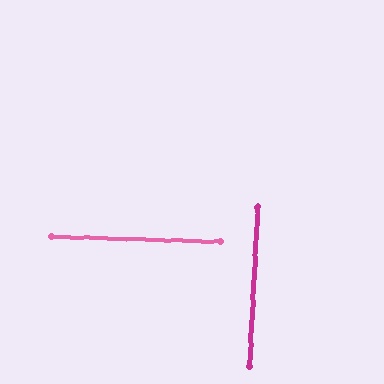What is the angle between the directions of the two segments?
Approximately 89 degrees.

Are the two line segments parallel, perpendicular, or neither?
Perpendicular — they meet at approximately 89°.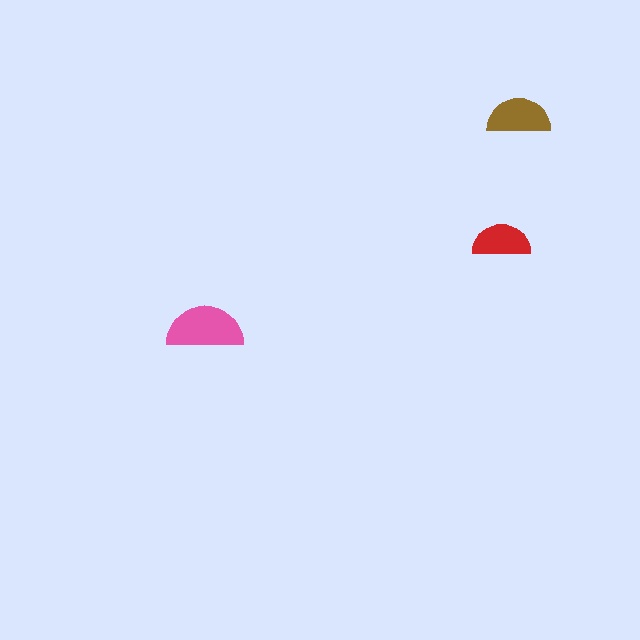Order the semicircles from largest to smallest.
the pink one, the brown one, the red one.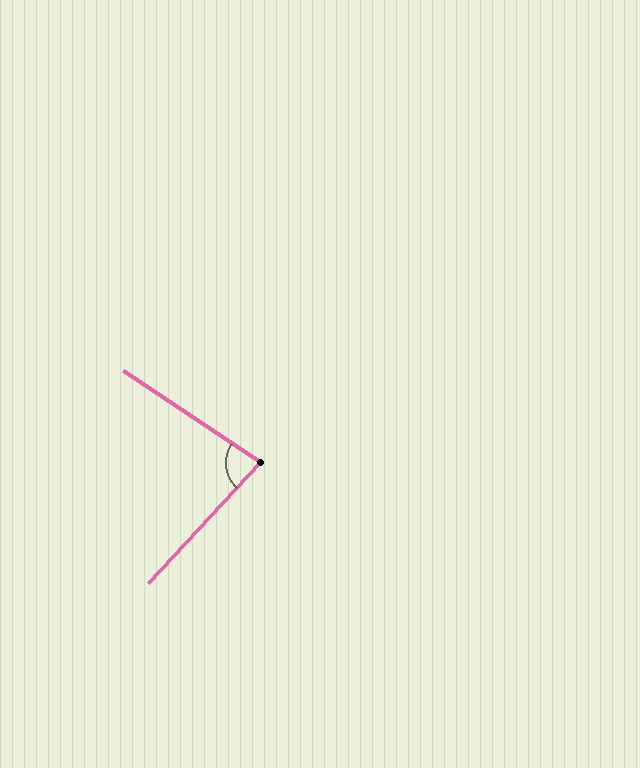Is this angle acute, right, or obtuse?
It is acute.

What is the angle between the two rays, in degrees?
Approximately 81 degrees.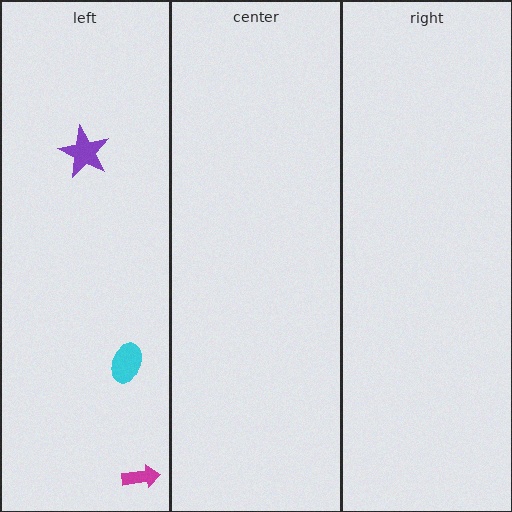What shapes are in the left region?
The purple star, the cyan ellipse, the magenta arrow.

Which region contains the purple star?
The left region.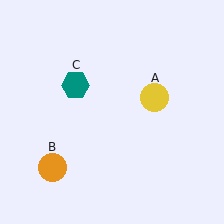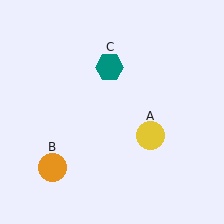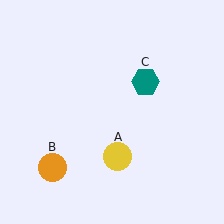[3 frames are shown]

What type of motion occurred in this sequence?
The yellow circle (object A), teal hexagon (object C) rotated clockwise around the center of the scene.